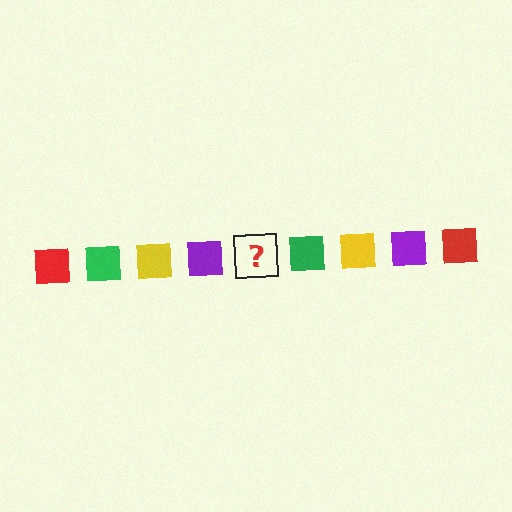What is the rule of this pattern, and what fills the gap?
The rule is that the pattern cycles through red, green, yellow, purple squares. The gap should be filled with a red square.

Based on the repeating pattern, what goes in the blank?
The blank should be a red square.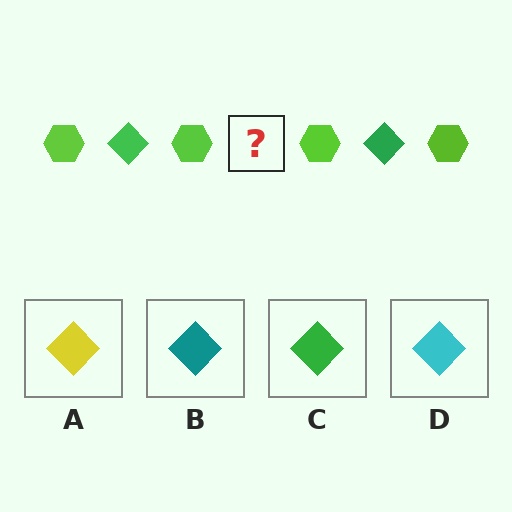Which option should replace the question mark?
Option C.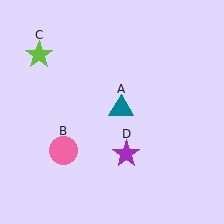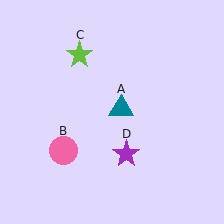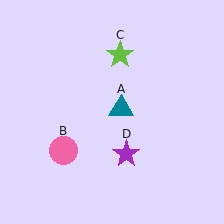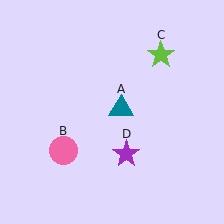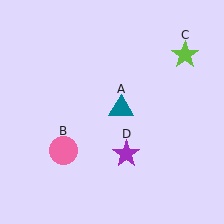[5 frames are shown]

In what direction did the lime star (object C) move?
The lime star (object C) moved right.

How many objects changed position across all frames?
1 object changed position: lime star (object C).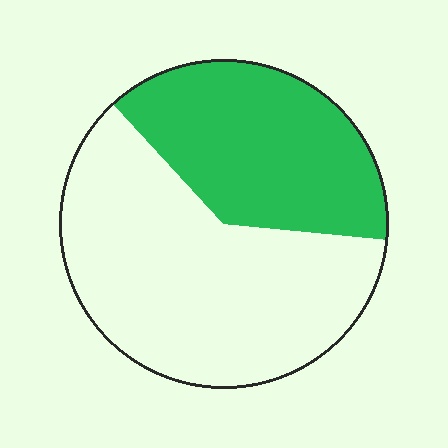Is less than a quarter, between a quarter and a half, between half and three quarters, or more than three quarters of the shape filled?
Between a quarter and a half.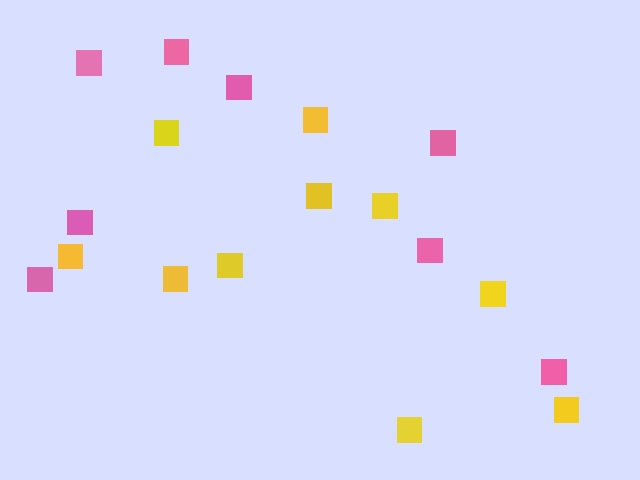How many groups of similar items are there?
There are 2 groups: one group of yellow squares (10) and one group of pink squares (8).